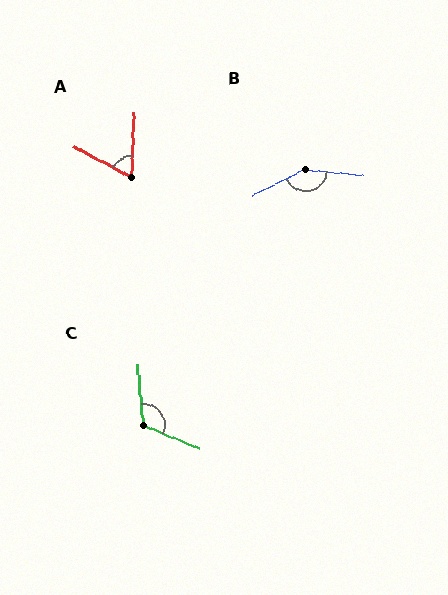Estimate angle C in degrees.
Approximately 118 degrees.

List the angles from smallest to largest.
A (64°), C (118°), B (148°).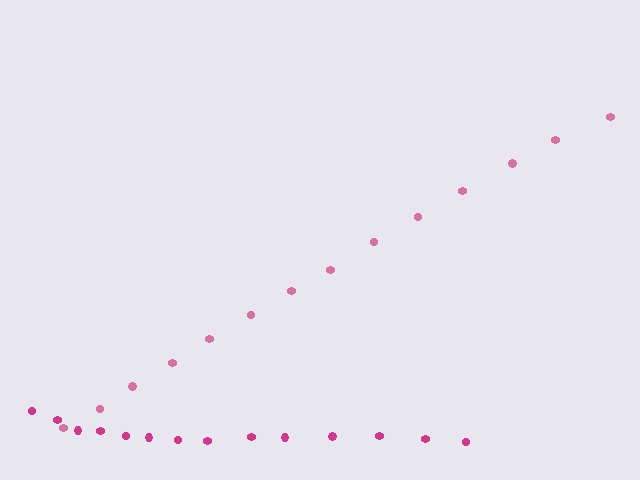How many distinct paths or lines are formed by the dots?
There are 2 distinct paths.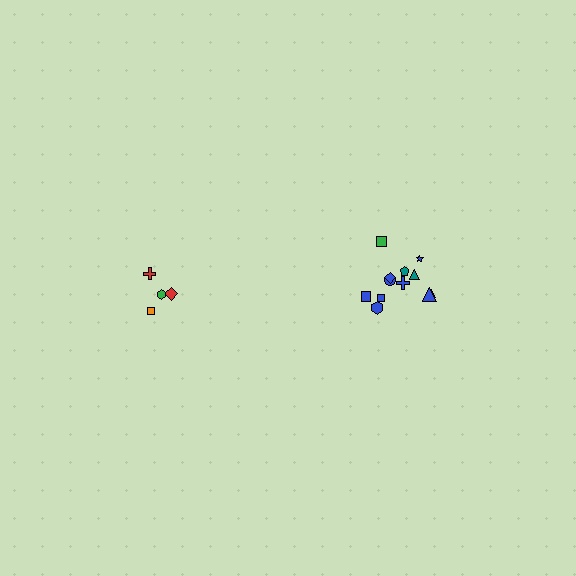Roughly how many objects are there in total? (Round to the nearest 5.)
Roughly 15 objects in total.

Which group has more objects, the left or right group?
The right group.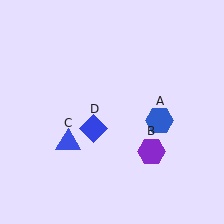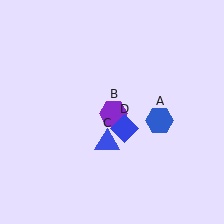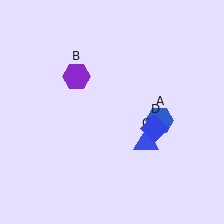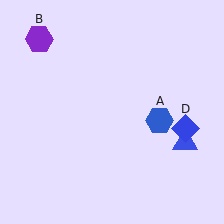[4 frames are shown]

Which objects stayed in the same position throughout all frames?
Blue hexagon (object A) remained stationary.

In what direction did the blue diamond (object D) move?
The blue diamond (object D) moved right.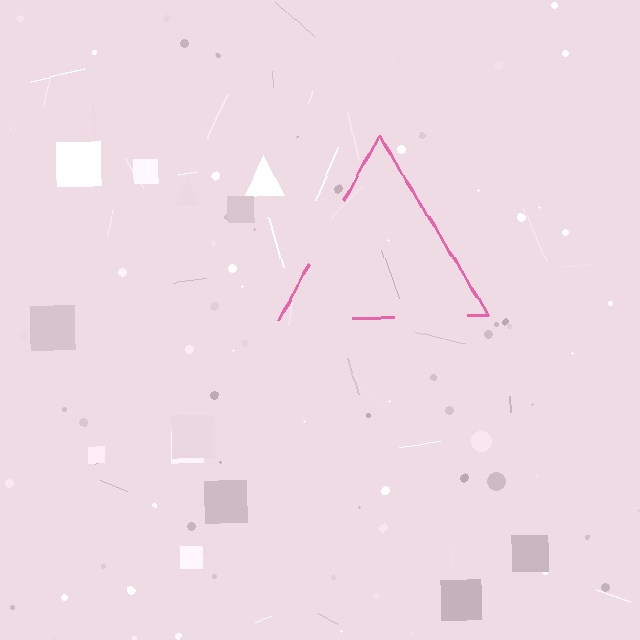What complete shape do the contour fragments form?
The contour fragments form a triangle.